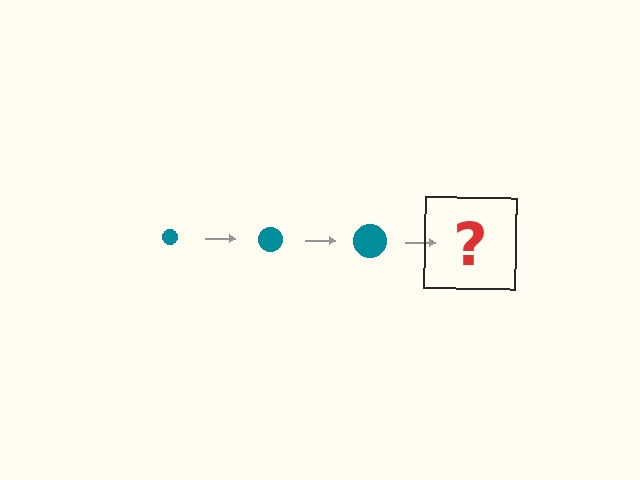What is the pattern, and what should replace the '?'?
The pattern is that the circle gets progressively larger each step. The '?' should be a teal circle, larger than the previous one.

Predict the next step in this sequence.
The next step is a teal circle, larger than the previous one.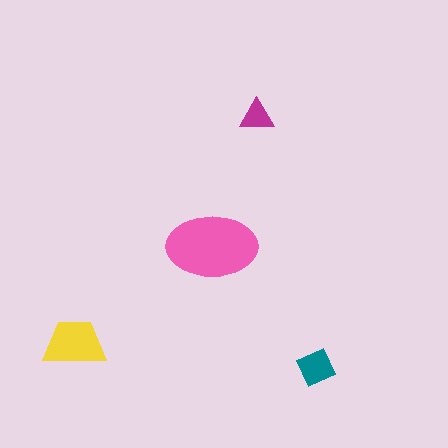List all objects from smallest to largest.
The magenta triangle, the teal diamond, the yellow trapezoid, the pink ellipse.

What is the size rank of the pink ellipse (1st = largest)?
1st.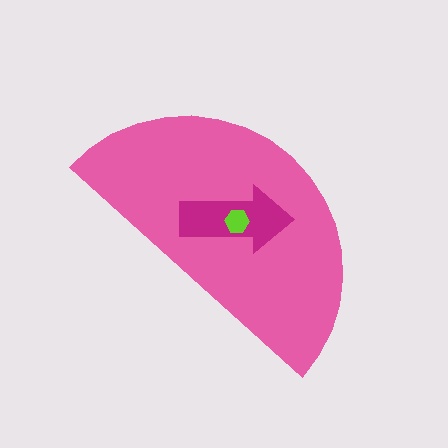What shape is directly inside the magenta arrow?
The lime hexagon.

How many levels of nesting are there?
3.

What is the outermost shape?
The pink semicircle.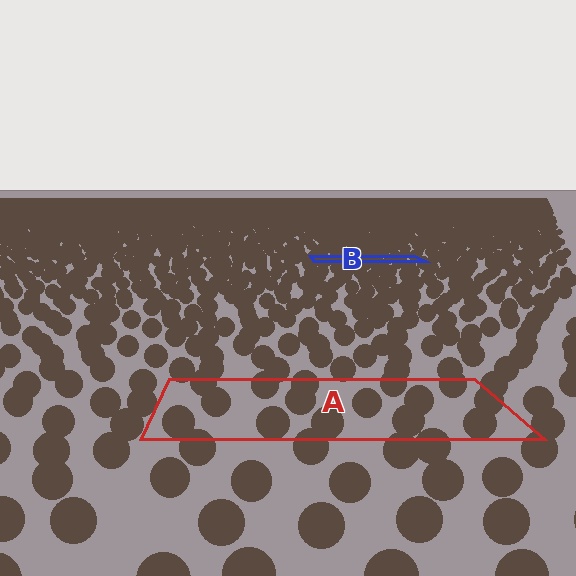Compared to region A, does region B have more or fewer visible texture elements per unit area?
Region B has more texture elements per unit area — they are packed more densely because it is farther away.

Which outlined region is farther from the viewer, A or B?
Region B is farther from the viewer — the texture elements inside it appear smaller and more densely packed.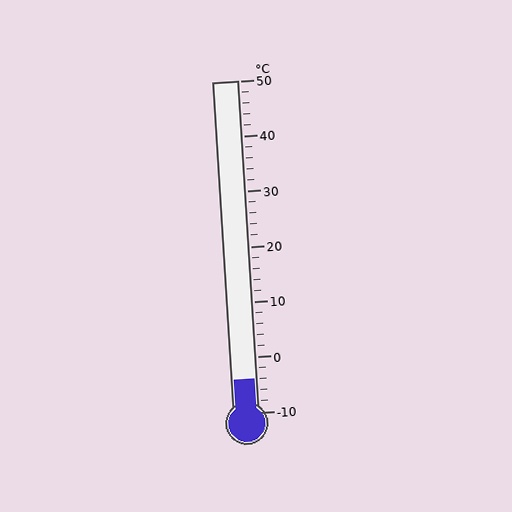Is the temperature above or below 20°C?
The temperature is below 20°C.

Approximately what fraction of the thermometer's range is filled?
The thermometer is filled to approximately 10% of its range.